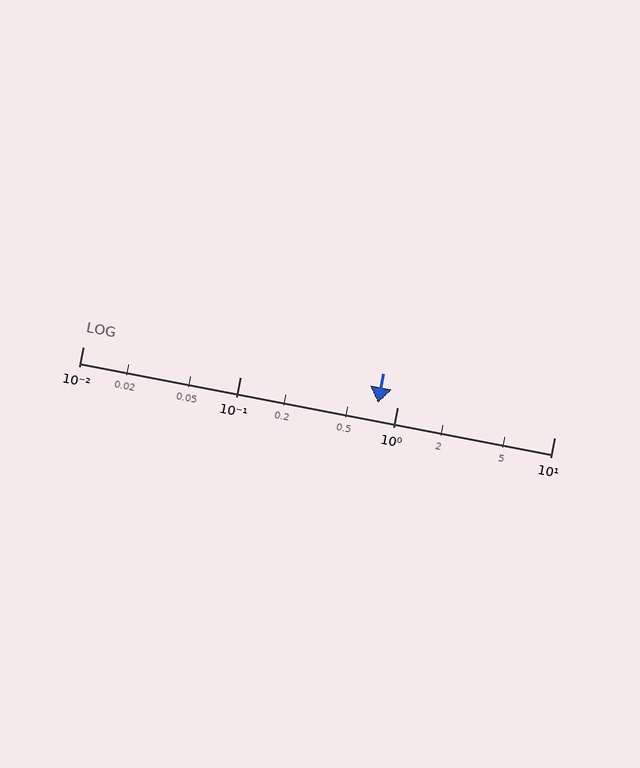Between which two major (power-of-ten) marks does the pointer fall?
The pointer is between 0.1 and 1.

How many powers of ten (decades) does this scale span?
The scale spans 3 decades, from 0.01 to 10.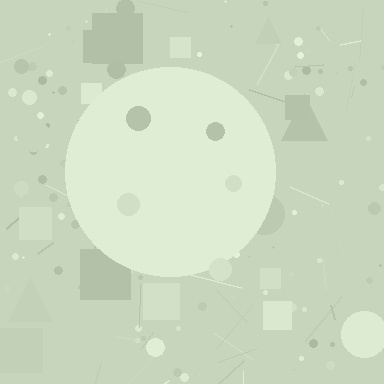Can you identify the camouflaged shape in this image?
The camouflaged shape is a circle.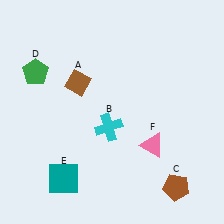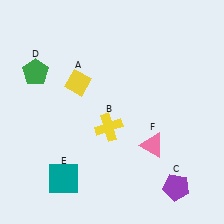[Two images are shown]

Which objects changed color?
A changed from brown to yellow. B changed from cyan to yellow. C changed from brown to purple.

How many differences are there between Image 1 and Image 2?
There are 3 differences between the two images.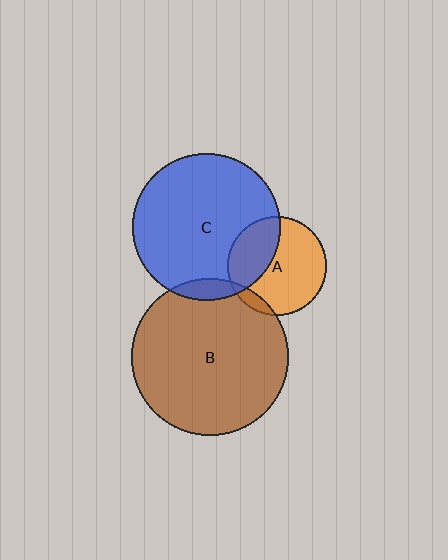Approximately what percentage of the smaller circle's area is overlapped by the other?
Approximately 5%.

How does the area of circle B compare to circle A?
Approximately 2.5 times.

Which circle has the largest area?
Circle B (brown).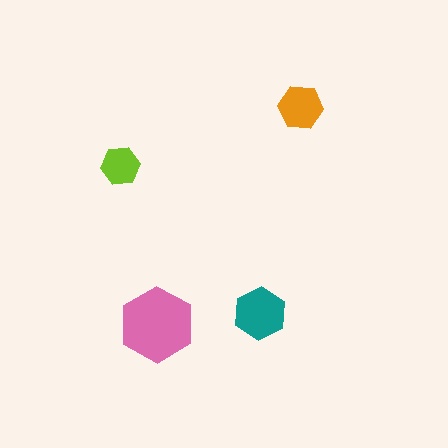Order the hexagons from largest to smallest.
the pink one, the teal one, the orange one, the lime one.